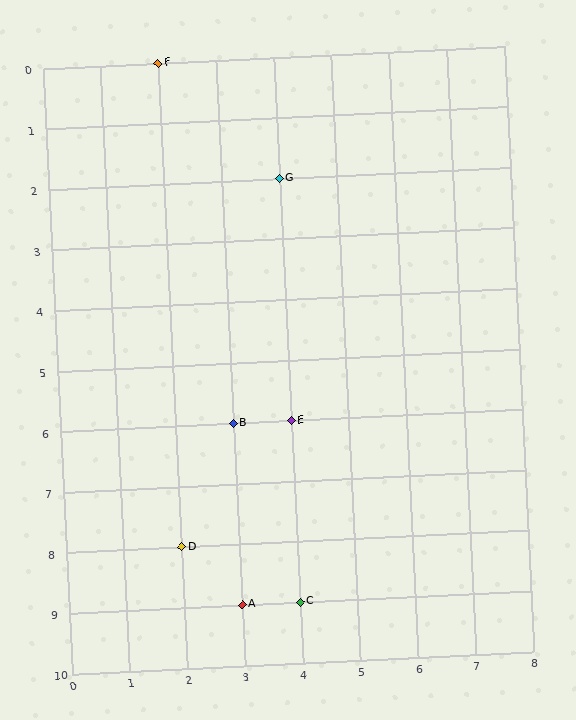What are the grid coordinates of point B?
Point B is at grid coordinates (3, 6).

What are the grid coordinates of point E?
Point E is at grid coordinates (4, 6).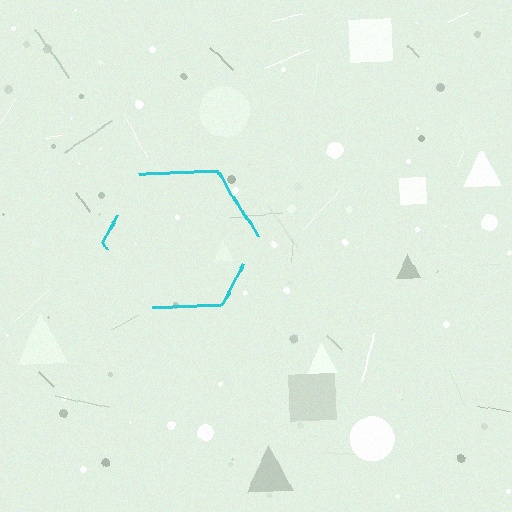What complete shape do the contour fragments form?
The contour fragments form a hexagon.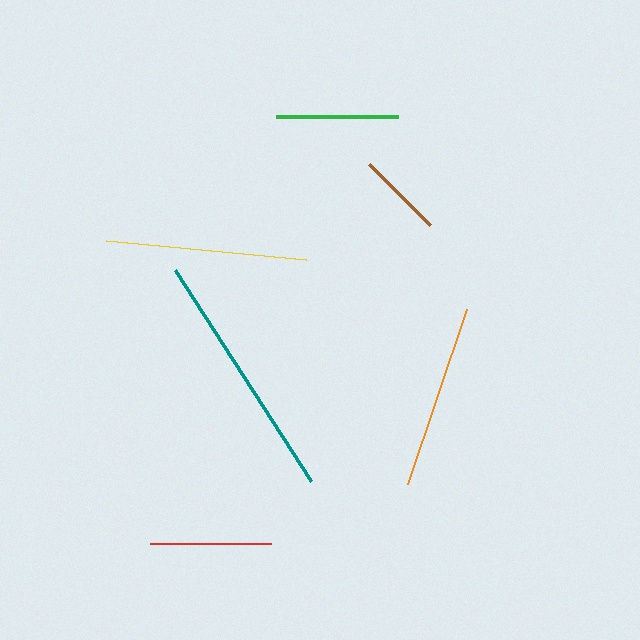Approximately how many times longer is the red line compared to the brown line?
The red line is approximately 1.4 times the length of the brown line.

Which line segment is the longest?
The teal line is the longest at approximately 252 pixels.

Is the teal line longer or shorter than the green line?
The teal line is longer than the green line.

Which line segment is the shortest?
The brown line is the shortest at approximately 87 pixels.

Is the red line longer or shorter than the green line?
The green line is longer than the red line.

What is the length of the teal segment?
The teal segment is approximately 252 pixels long.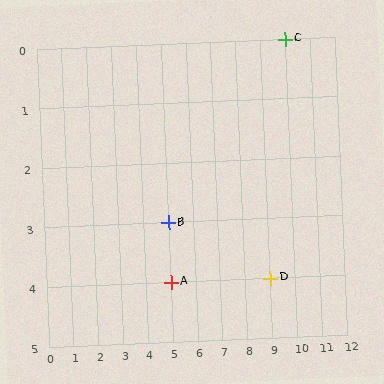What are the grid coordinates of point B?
Point B is at grid coordinates (5, 3).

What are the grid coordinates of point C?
Point C is at grid coordinates (10, 0).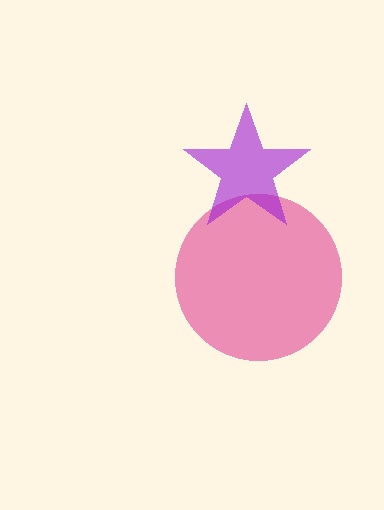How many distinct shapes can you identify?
There are 2 distinct shapes: a magenta circle, a purple star.